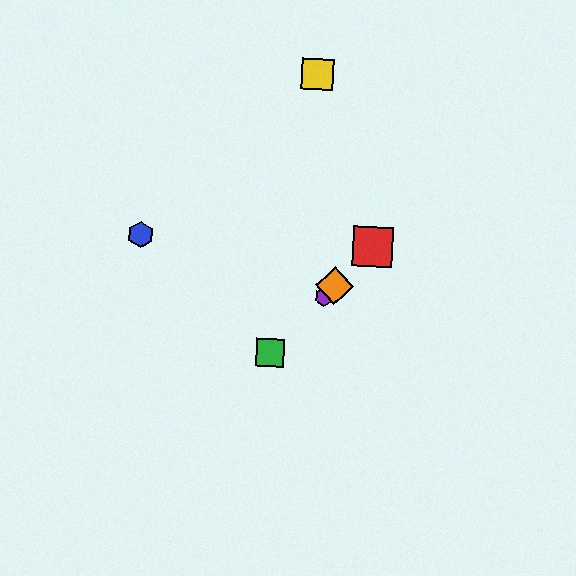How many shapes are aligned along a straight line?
4 shapes (the red square, the green square, the purple hexagon, the orange diamond) are aligned along a straight line.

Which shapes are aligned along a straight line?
The red square, the green square, the purple hexagon, the orange diamond are aligned along a straight line.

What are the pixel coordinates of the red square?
The red square is at (372, 246).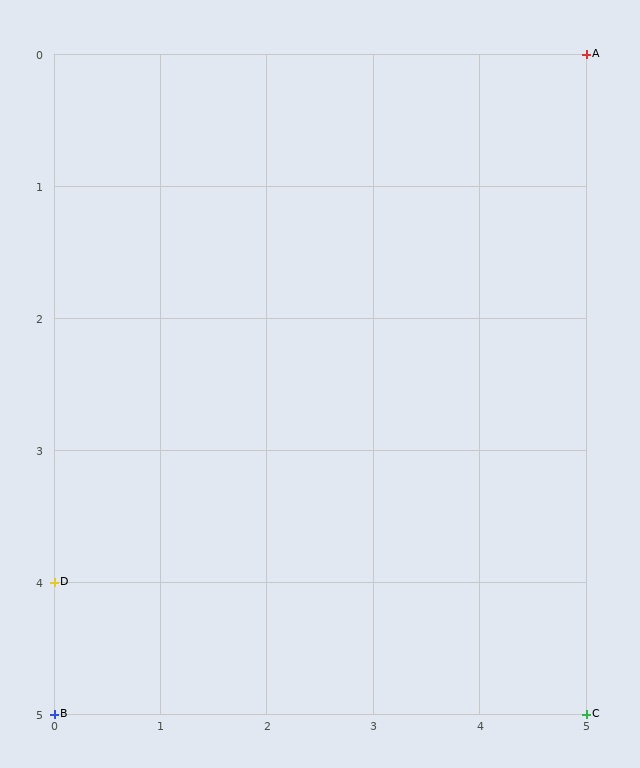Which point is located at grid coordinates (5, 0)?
Point A is at (5, 0).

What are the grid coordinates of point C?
Point C is at grid coordinates (5, 5).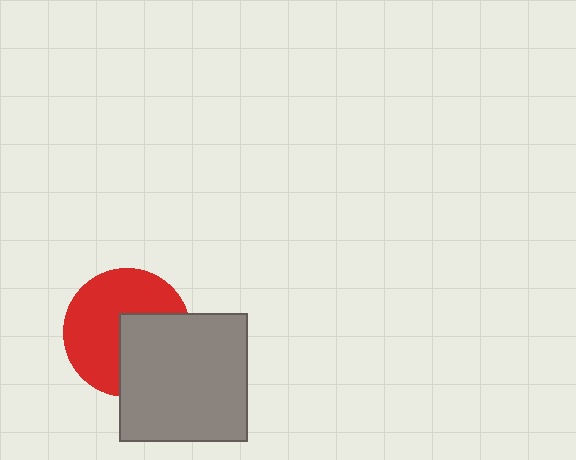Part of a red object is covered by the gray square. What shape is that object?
It is a circle.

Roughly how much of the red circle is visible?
About half of it is visible (roughly 61%).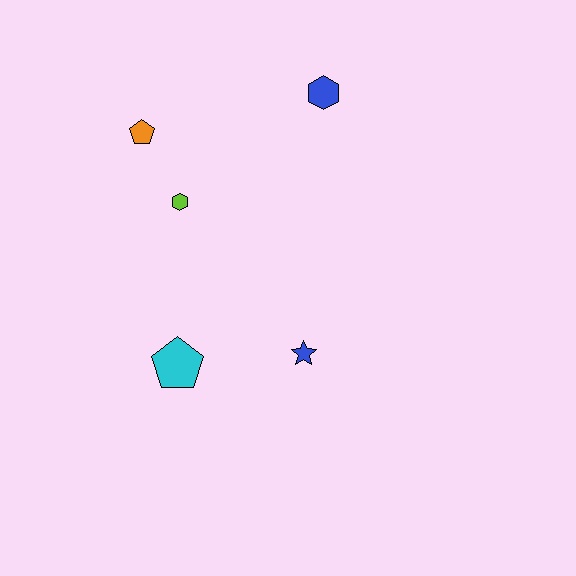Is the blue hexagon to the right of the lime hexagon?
Yes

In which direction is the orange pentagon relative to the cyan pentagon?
The orange pentagon is above the cyan pentagon.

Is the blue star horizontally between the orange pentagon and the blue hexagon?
Yes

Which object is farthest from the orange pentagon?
The blue star is farthest from the orange pentagon.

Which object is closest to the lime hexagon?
The orange pentagon is closest to the lime hexagon.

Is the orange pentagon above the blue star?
Yes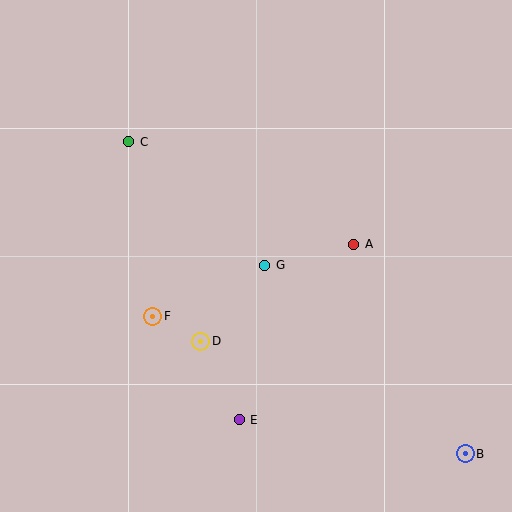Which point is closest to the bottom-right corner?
Point B is closest to the bottom-right corner.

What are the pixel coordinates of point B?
Point B is at (465, 454).